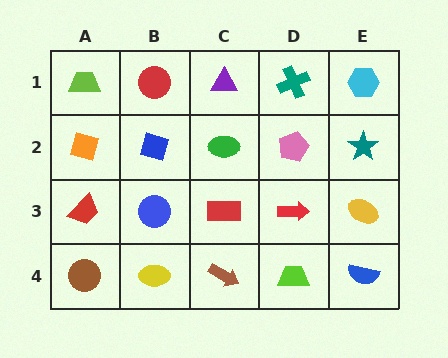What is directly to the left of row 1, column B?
A lime trapezoid.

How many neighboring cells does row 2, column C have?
4.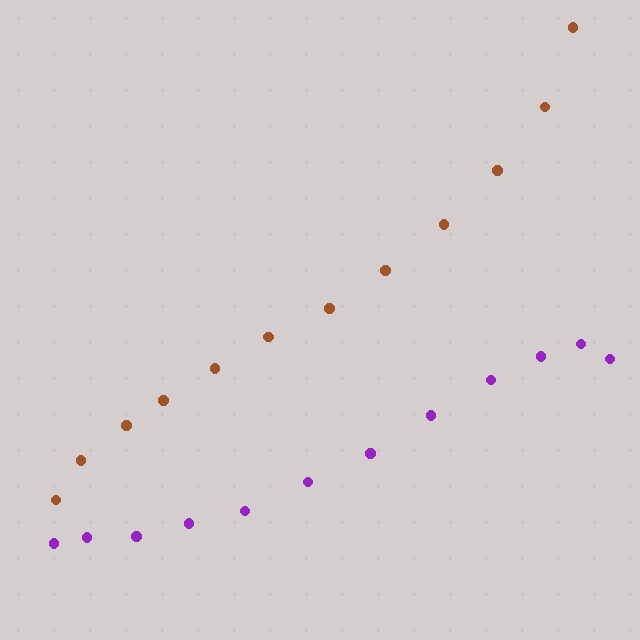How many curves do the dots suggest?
There are 2 distinct paths.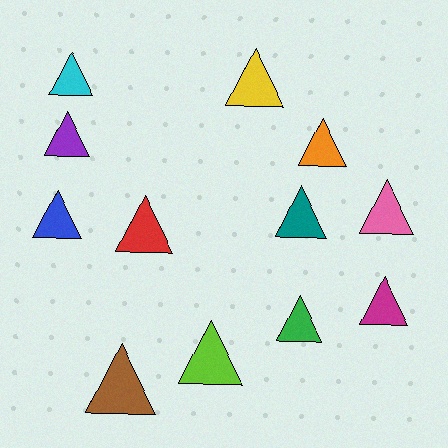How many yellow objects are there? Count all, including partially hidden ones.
There is 1 yellow object.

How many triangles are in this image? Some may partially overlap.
There are 12 triangles.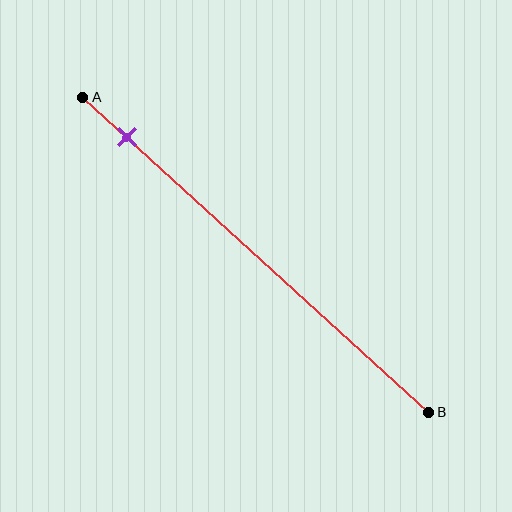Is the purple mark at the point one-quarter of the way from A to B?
No, the mark is at about 15% from A, not at the 25% one-quarter point.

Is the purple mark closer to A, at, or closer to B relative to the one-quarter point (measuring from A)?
The purple mark is closer to point A than the one-quarter point of segment AB.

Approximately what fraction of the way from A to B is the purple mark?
The purple mark is approximately 15% of the way from A to B.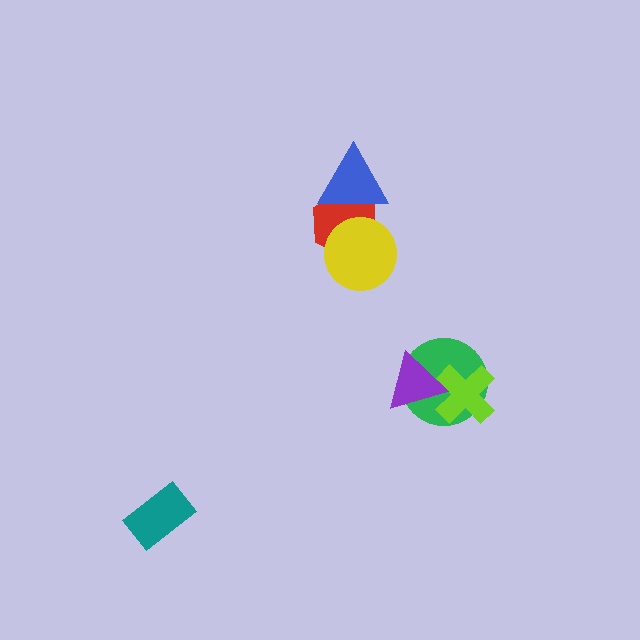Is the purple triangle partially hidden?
No, no other shape covers it.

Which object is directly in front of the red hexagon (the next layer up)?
The yellow circle is directly in front of the red hexagon.